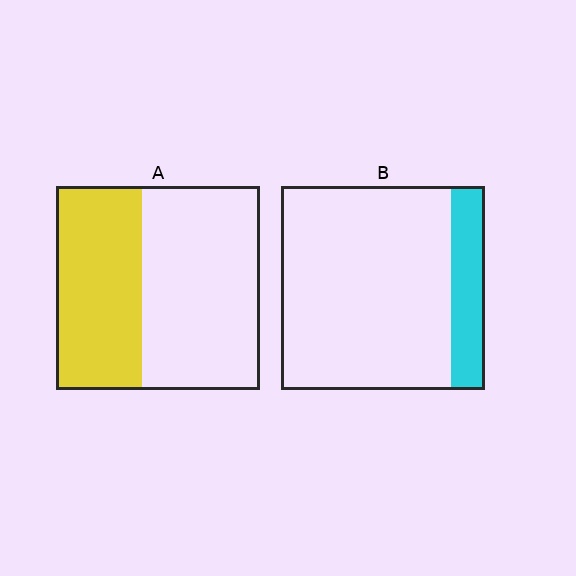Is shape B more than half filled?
No.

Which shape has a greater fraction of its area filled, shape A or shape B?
Shape A.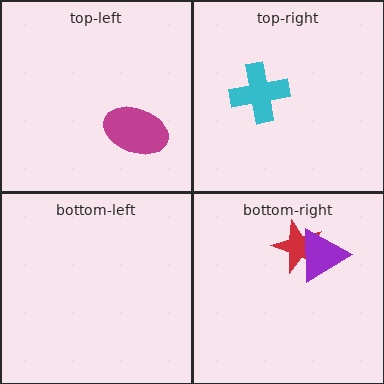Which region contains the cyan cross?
The top-right region.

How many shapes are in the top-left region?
1.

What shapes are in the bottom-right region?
The red star, the purple triangle.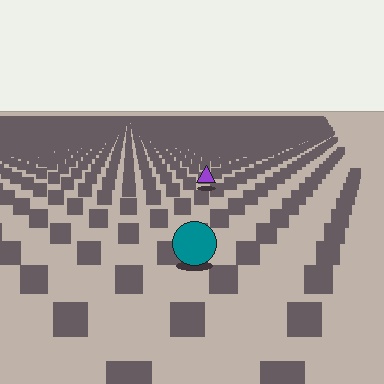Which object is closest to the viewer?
The teal circle is closest. The texture marks near it are larger and more spread out.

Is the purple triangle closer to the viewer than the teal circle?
No. The teal circle is closer — you can tell from the texture gradient: the ground texture is coarser near it.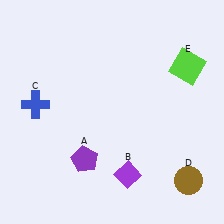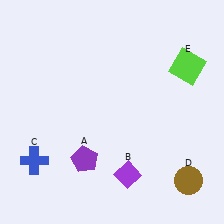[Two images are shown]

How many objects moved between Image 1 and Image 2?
1 object moved between the two images.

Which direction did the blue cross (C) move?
The blue cross (C) moved down.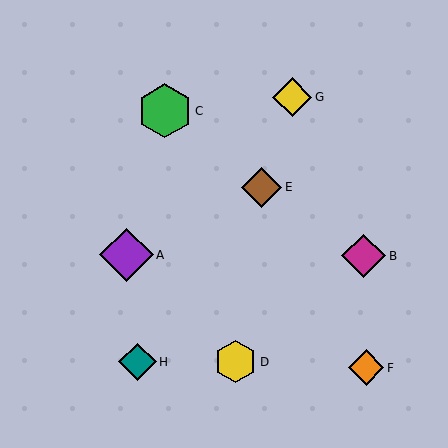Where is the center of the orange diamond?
The center of the orange diamond is at (366, 368).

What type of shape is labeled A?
Shape A is a purple diamond.